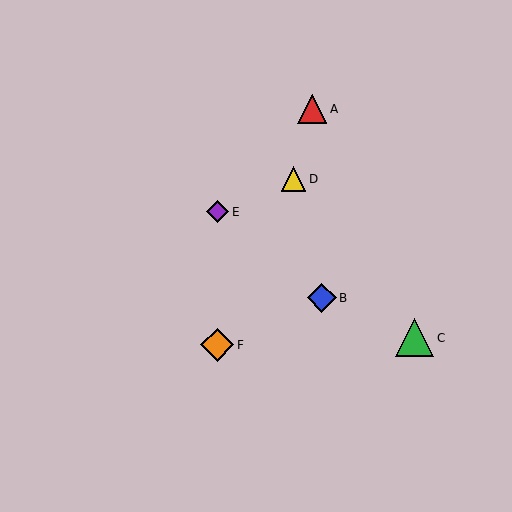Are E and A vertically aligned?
No, E is at x≈217 and A is at x≈312.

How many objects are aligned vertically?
2 objects (E, F) are aligned vertically.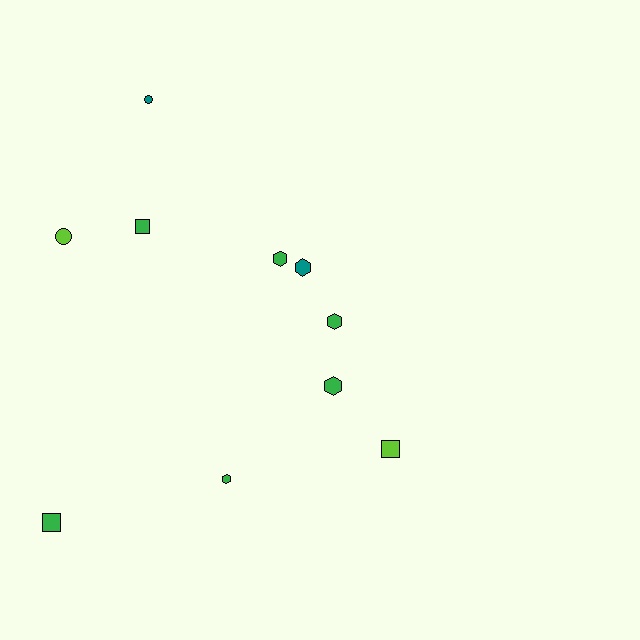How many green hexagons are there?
There are 4 green hexagons.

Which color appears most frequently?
Green, with 6 objects.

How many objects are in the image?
There are 10 objects.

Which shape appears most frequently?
Hexagon, with 5 objects.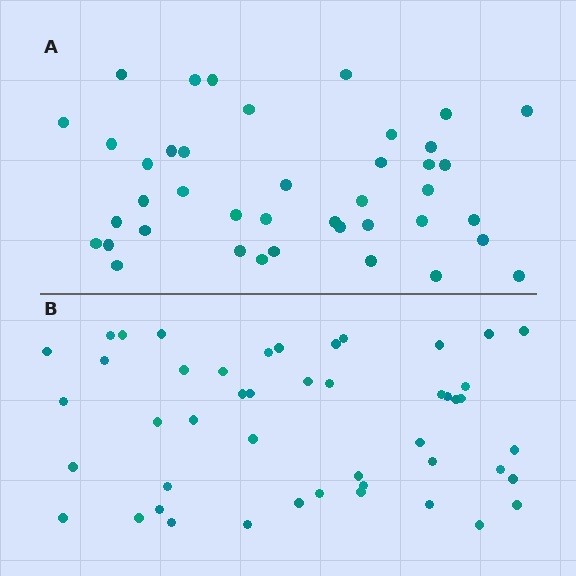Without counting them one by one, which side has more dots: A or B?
Region B (the bottom region) has more dots.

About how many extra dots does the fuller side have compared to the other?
Region B has about 6 more dots than region A.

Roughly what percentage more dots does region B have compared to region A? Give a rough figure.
About 15% more.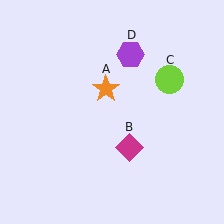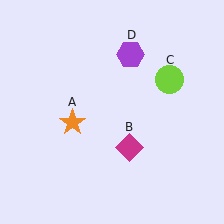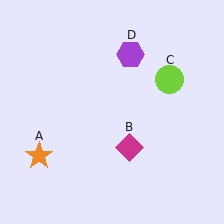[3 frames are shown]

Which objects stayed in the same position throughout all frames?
Magenta diamond (object B) and lime circle (object C) and purple hexagon (object D) remained stationary.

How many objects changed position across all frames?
1 object changed position: orange star (object A).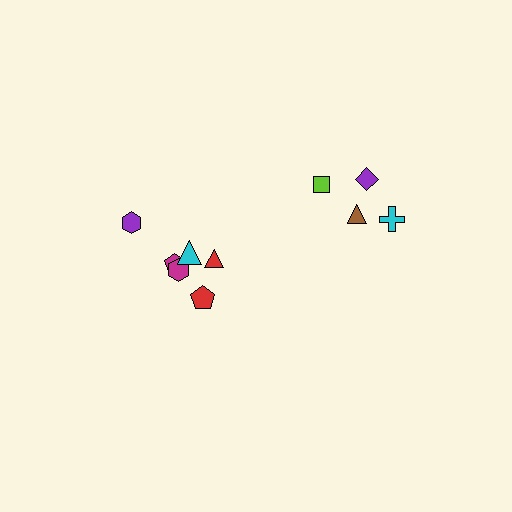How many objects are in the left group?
There are 6 objects.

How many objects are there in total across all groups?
There are 10 objects.